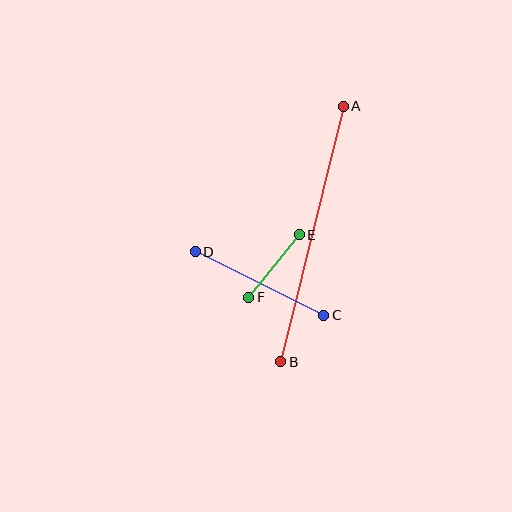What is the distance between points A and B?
The distance is approximately 263 pixels.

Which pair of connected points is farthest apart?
Points A and B are farthest apart.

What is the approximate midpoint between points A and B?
The midpoint is at approximately (312, 234) pixels.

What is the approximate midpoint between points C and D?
The midpoint is at approximately (259, 284) pixels.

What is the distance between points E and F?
The distance is approximately 80 pixels.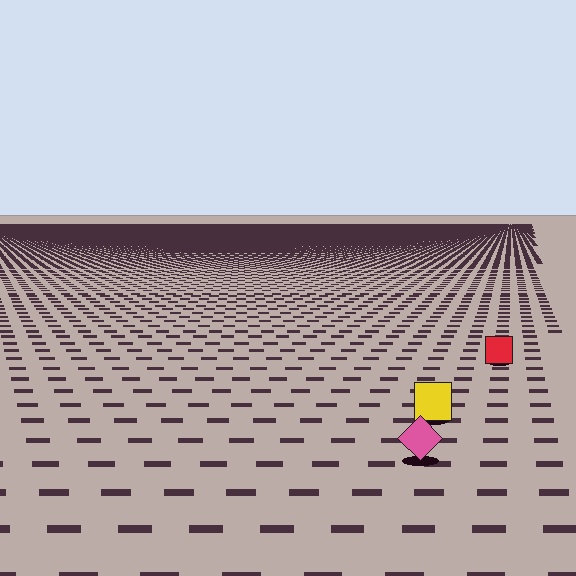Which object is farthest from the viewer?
The red square is farthest from the viewer. It appears smaller and the ground texture around it is denser.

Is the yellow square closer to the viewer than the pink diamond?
No. The pink diamond is closer — you can tell from the texture gradient: the ground texture is coarser near it.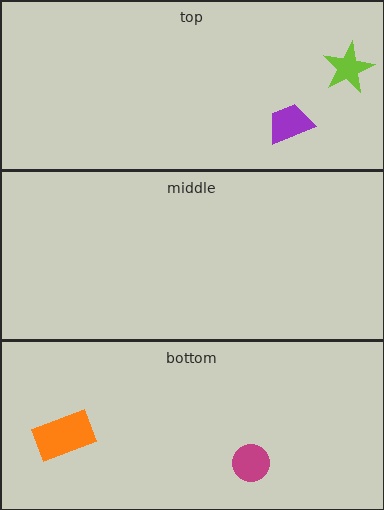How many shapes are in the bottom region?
2.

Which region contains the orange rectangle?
The bottom region.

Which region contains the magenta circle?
The bottom region.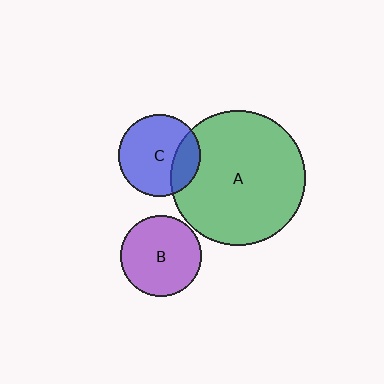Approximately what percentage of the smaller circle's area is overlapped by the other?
Approximately 25%.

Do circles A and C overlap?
Yes.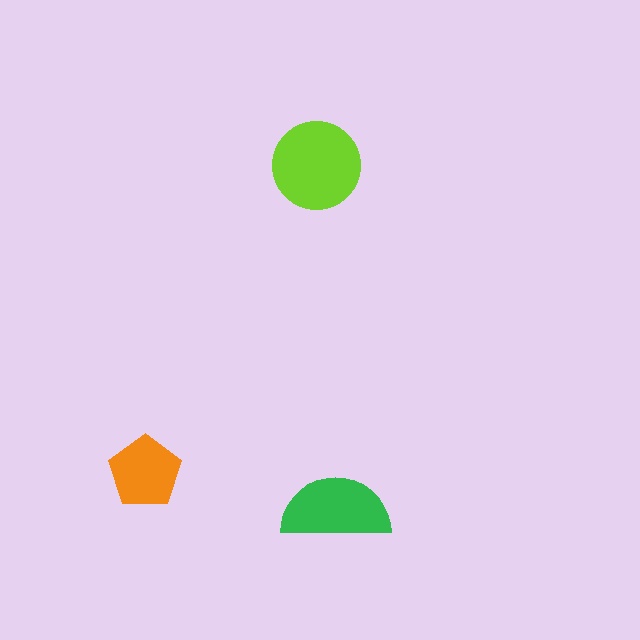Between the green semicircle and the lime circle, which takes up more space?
The lime circle.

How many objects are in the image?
There are 3 objects in the image.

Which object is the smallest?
The orange pentagon.